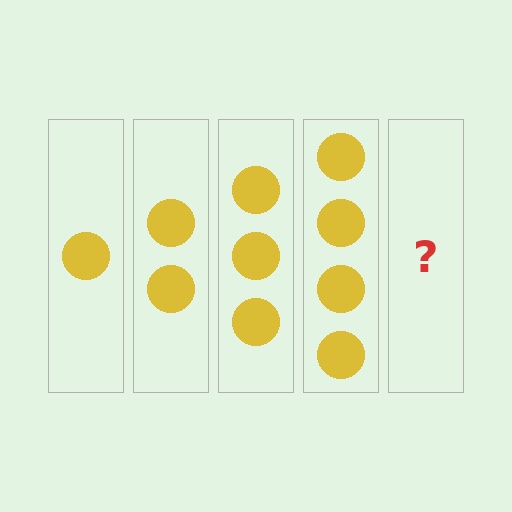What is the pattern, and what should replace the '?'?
The pattern is that each step adds one more circle. The '?' should be 5 circles.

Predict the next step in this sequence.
The next step is 5 circles.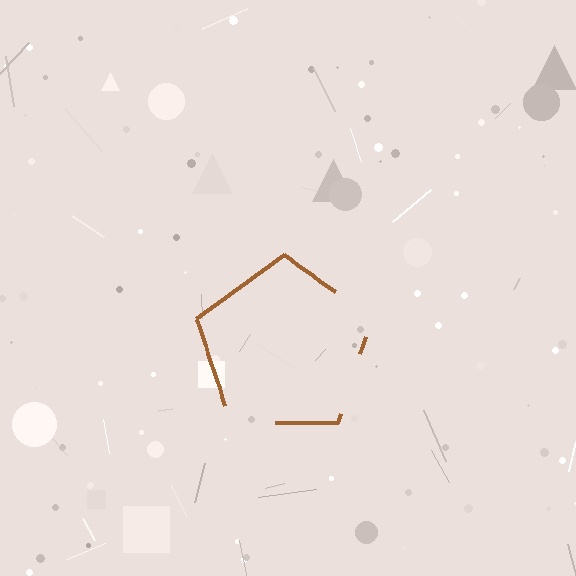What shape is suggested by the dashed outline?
The dashed outline suggests a pentagon.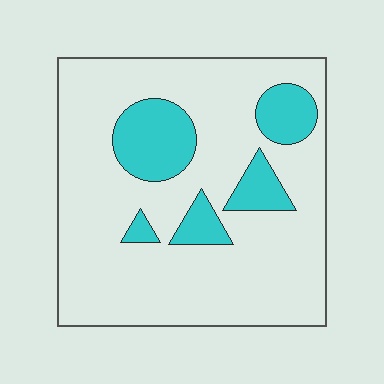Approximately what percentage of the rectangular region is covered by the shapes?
Approximately 20%.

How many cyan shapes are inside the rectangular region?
5.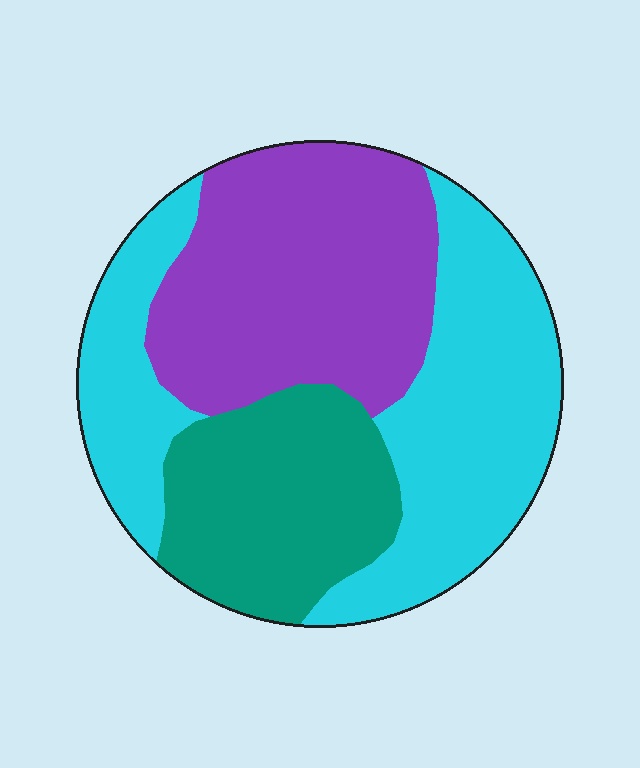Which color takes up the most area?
Cyan, at roughly 40%.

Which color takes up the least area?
Teal, at roughly 25%.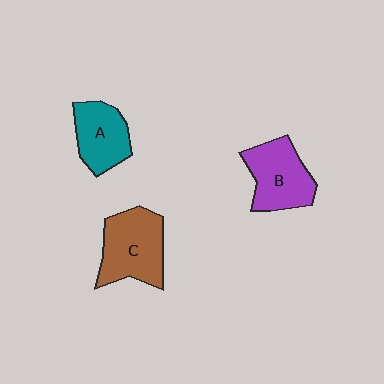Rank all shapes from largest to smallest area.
From largest to smallest: C (brown), B (purple), A (teal).